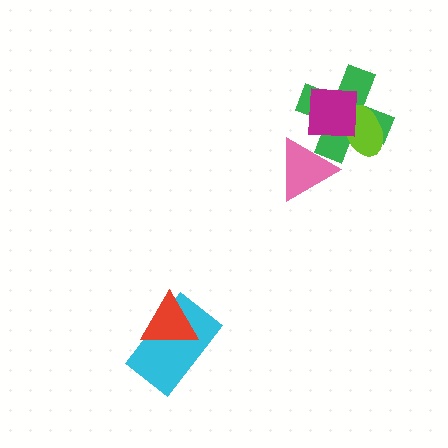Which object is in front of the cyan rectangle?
The red triangle is in front of the cyan rectangle.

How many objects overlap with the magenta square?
2 objects overlap with the magenta square.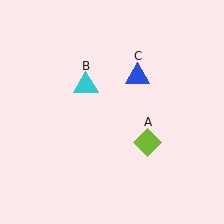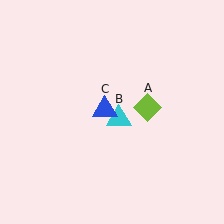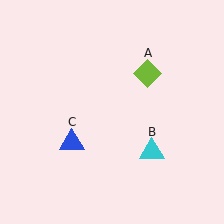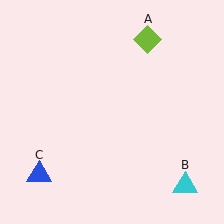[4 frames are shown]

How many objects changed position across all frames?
3 objects changed position: lime diamond (object A), cyan triangle (object B), blue triangle (object C).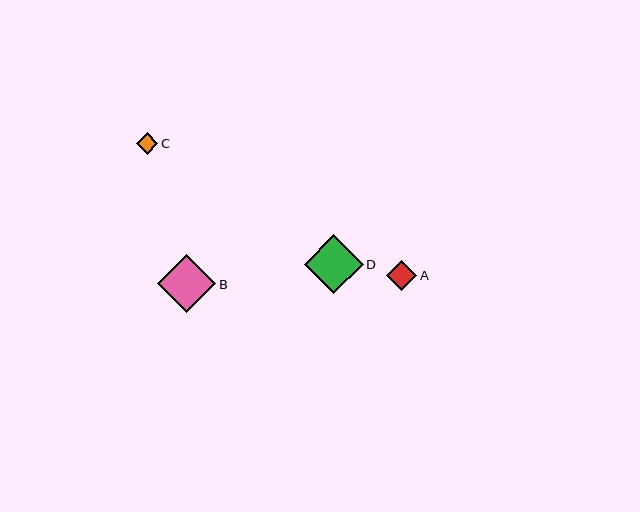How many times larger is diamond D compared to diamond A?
Diamond D is approximately 2.0 times the size of diamond A.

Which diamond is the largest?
Diamond D is the largest with a size of approximately 59 pixels.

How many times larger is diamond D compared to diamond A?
Diamond D is approximately 2.0 times the size of diamond A.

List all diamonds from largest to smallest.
From largest to smallest: D, B, A, C.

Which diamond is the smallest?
Diamond C is the smallest with a size of approximately 21 pixels.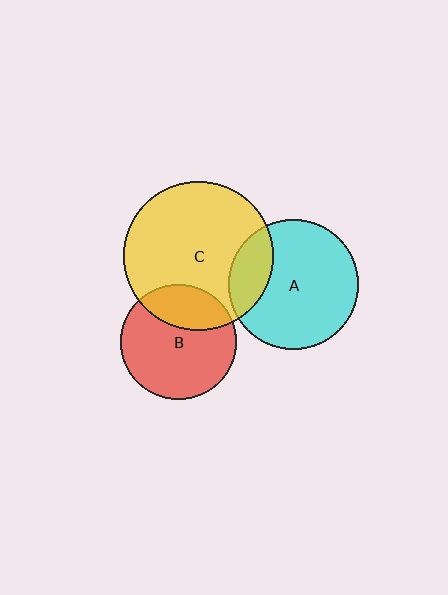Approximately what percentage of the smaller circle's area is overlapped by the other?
Approximately 20%.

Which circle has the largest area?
Circle C (yellow).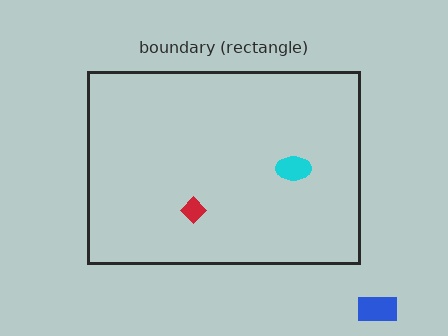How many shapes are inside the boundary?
2 inside, 1 outside.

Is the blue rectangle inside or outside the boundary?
Outside.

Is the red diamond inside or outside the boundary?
Inside.